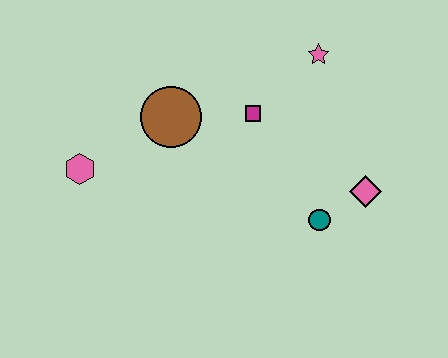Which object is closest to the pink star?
The magenta square is closest to the pink star.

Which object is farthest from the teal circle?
The pink hexagon is farthest from the teal circle.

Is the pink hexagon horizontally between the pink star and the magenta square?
No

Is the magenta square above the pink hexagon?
Yes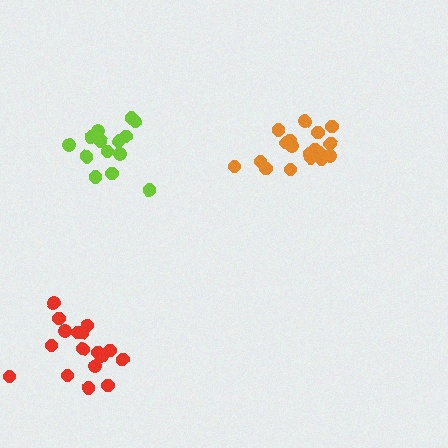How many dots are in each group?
Group 1: 18 dots, Group 2: 14 dots, Group 3: 17 dots (49 total).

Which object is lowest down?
The red cluster is bottommost.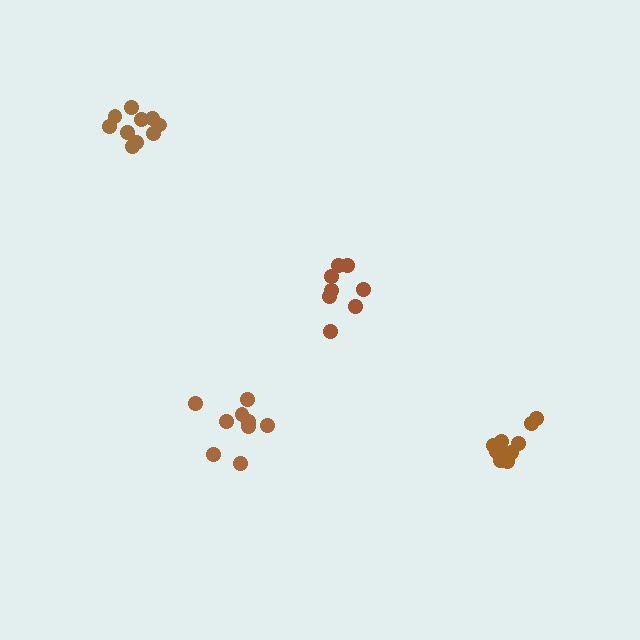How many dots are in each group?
Group 1: 8 dots, Group 2: 9 dots, Group 3: 11 dots, Group 4: 10 dots (38 total).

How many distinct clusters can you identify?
There are 4 distinct clusters.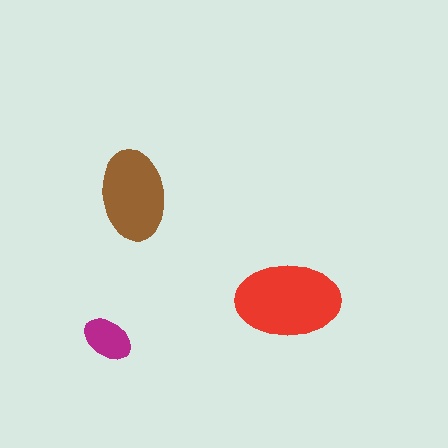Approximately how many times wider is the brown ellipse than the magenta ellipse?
About 2 times wider.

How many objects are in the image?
There are 3 objects in the image.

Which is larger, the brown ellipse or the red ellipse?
The red one.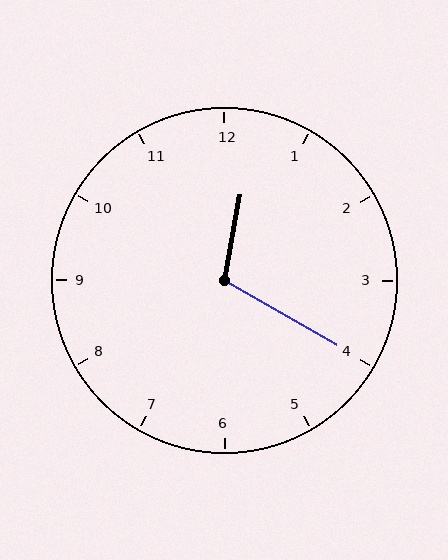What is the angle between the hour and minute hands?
Approximately 110 degrees.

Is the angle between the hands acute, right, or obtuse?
It is obtuse.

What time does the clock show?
12:20.